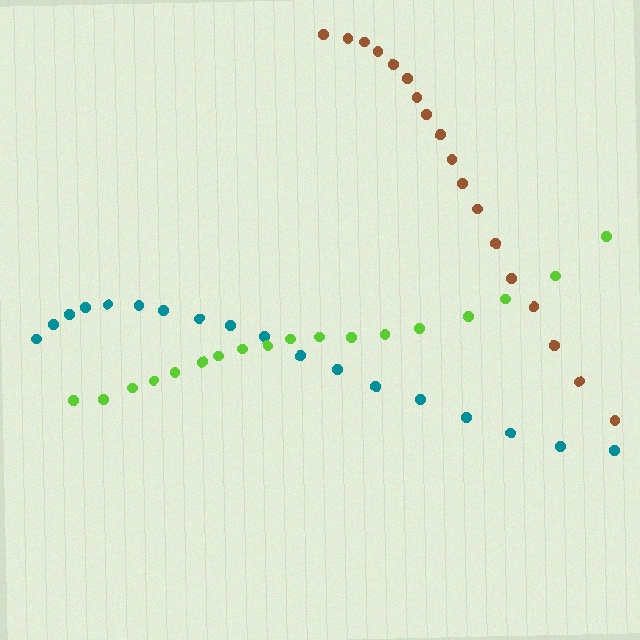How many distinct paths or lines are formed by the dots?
There are 3 distinct paths.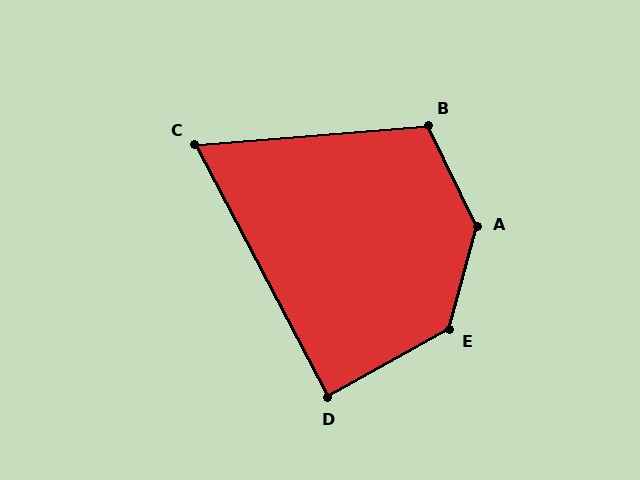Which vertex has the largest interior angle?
A, at approximately 139 degrees.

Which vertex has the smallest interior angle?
C, at approximately 67 degrees.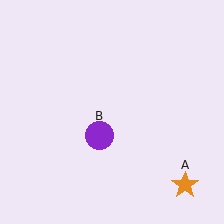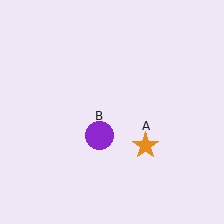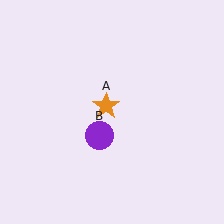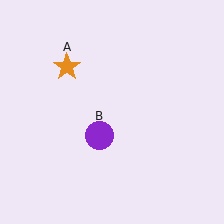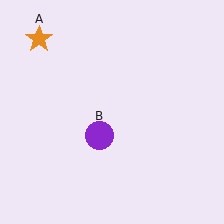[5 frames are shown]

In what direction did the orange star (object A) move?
The orange star (object A) moved up and to the left.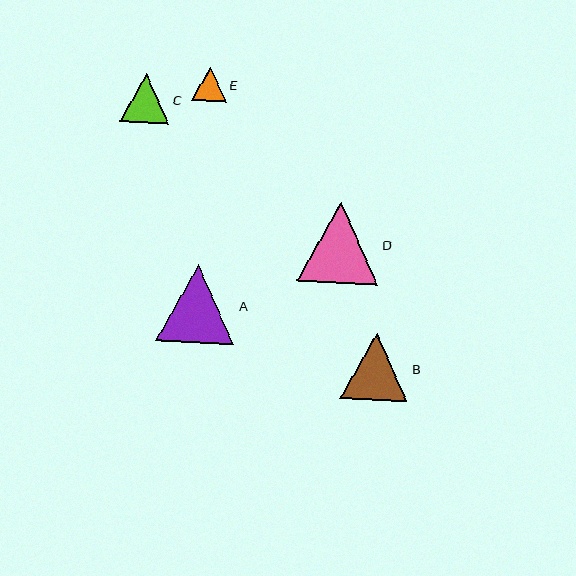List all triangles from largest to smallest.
From largest to smallest: D, A, B, C, E.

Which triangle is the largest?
Triangle D is the largest with a size of approximately 81 pixels.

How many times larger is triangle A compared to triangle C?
Triangle A is approximately 1.6 times the size of triangle C.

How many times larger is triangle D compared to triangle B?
Triangle D is approximately 1.2 times the size of triangle B.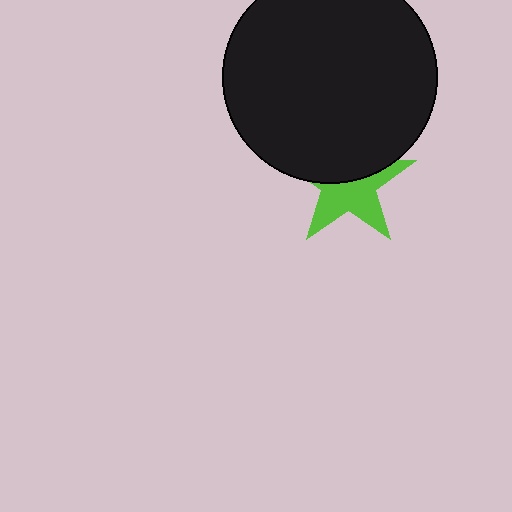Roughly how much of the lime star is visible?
About half of it is visible (roughly 53%).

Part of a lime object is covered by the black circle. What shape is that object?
It is a star.